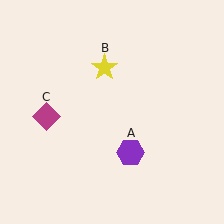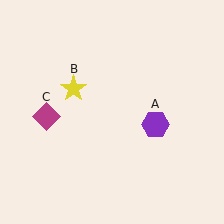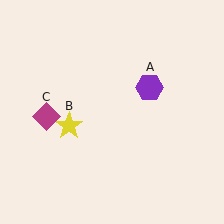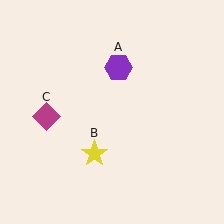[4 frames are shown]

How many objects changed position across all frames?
2 objects changed position: purple hexagon (object A), yellow star (object B).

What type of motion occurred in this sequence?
The purple hexagon (object A), yellow star (object B) rotated counterclockwise around the center of the scene.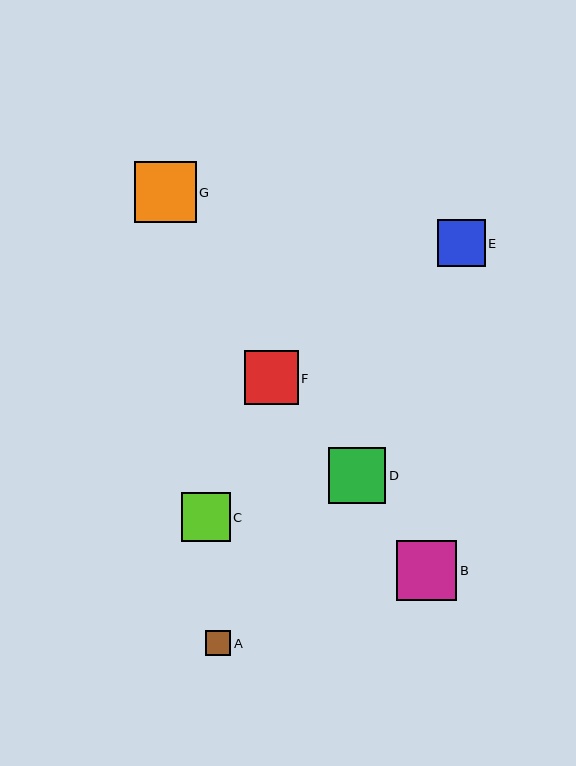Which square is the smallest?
Square A is the smallest with a size of approximately 25 pixels.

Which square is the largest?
Square G is the largest with a size of approximately 62 pixels.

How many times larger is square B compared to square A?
Square B is approximately 2.4 times the size of square A.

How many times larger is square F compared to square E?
Square F is approximately 1.1 times the size of square E.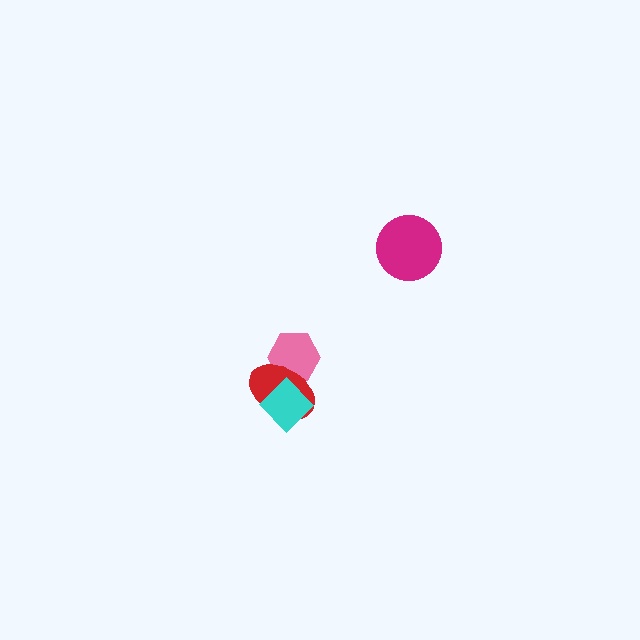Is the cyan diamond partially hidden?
No, no other shape covers it.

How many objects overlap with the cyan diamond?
2 objects overlap with the cyan diamond.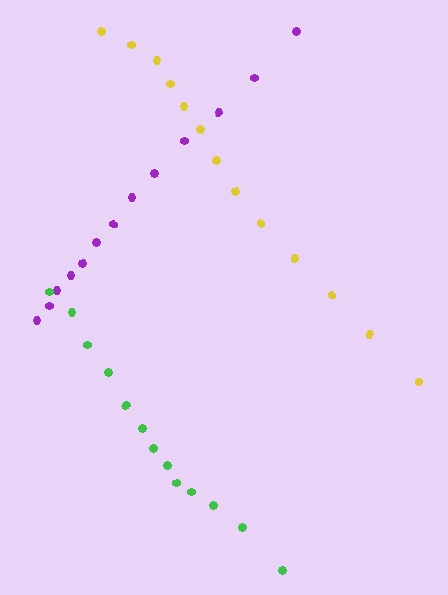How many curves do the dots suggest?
There are 3 distinct paths.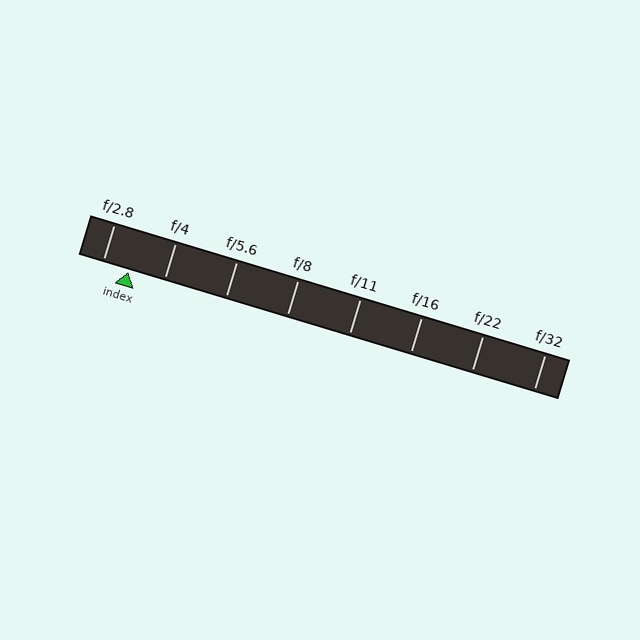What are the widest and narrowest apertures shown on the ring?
The widest aperture shown is f/2.8 and the narrowest is f/32.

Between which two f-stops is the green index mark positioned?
The index mark is between f/2.8 and f/4.